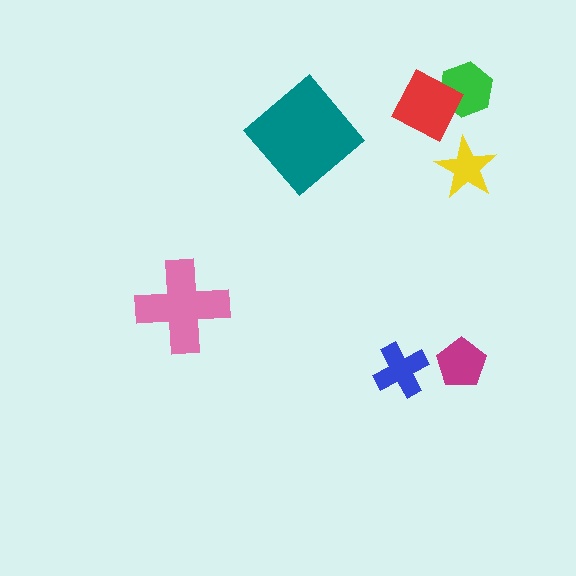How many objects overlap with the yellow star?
0 objects overlap with the yellow star.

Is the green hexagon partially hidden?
Yes, it is partially covered by another shape.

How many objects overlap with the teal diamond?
0 objects overlap with the teal diamond.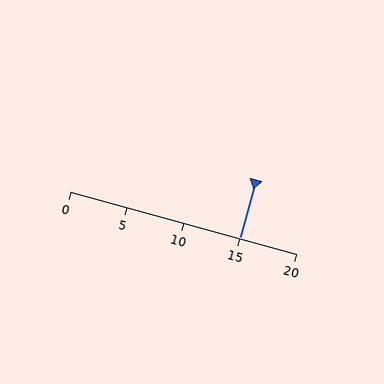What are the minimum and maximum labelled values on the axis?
The axis runs from 0 to 20.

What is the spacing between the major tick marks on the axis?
The major ticks are spaced 5 apart.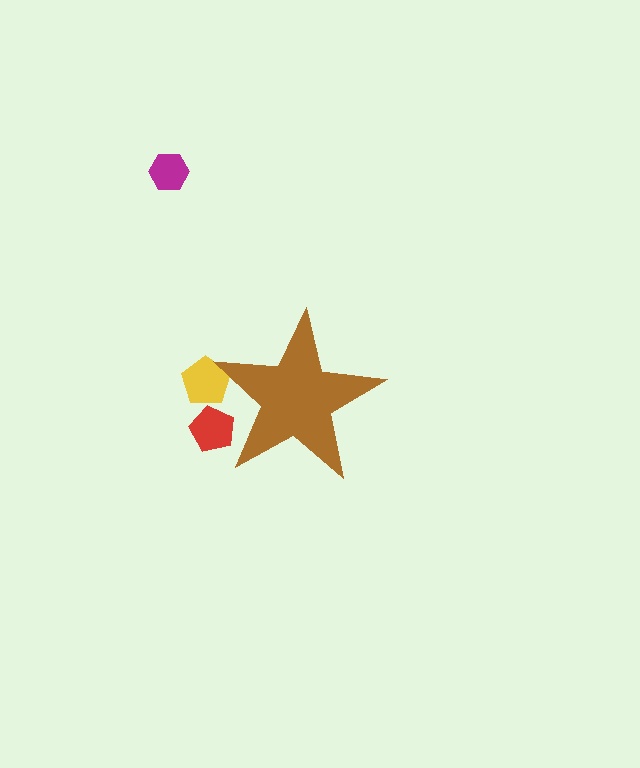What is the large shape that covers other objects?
A brown star.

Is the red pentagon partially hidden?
Yes, the red pentagon is partially hidden behind the brown star.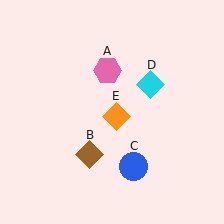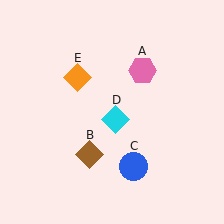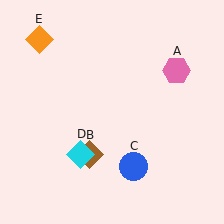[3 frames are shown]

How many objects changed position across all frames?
3 objects changed position: pink hexagon (object A), cyan diamond (object D), orange diamond (object E).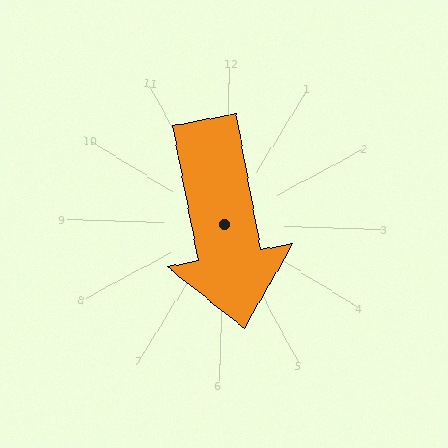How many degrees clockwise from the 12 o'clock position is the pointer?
Approximately 167 degrees.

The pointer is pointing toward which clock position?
Roughly 6 o'clock.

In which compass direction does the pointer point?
South.